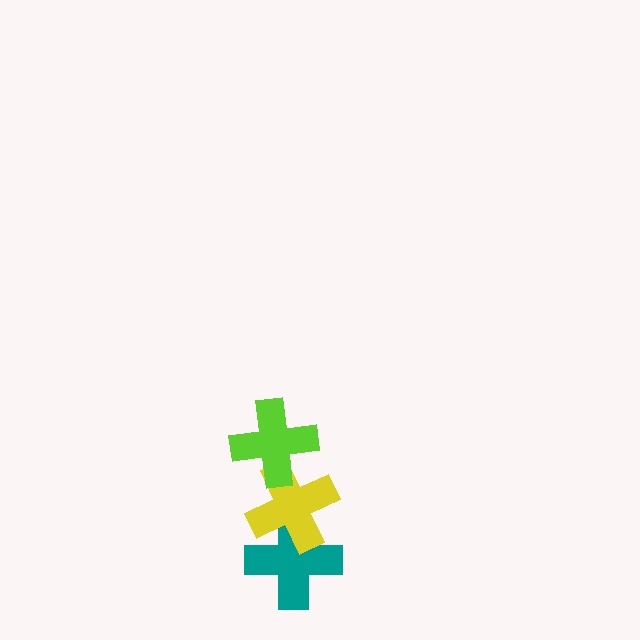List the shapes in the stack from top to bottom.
From top to bottom: the lime cross, the yellow cross, the teal cross.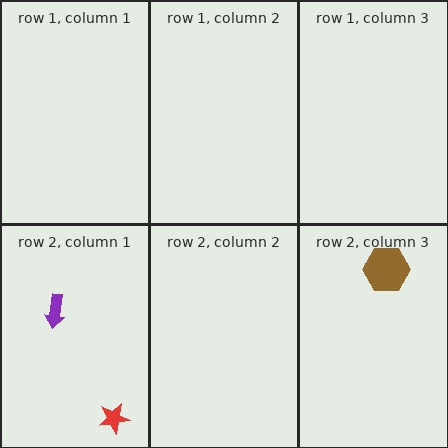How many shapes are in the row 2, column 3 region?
1.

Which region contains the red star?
The row 2, column 1 region.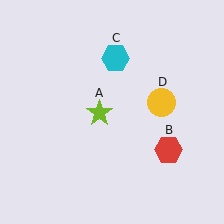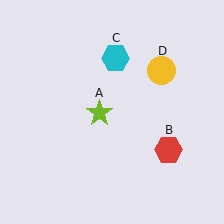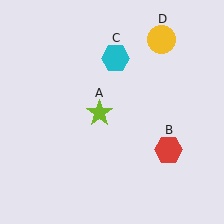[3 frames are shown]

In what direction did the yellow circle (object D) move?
The yellow circle (object D) moved up.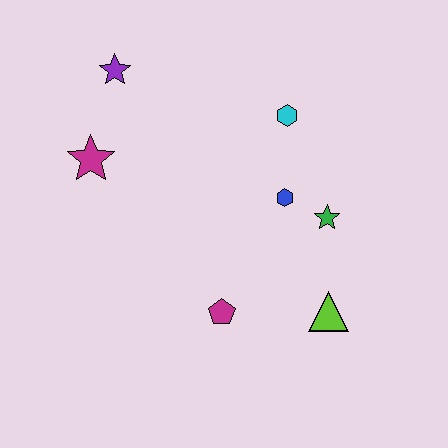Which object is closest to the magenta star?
The purple star is closest to the magenta star.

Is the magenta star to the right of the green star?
No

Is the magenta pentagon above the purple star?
No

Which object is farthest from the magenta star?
The lime triangle is farthest from the magenta star.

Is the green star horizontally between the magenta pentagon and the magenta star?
No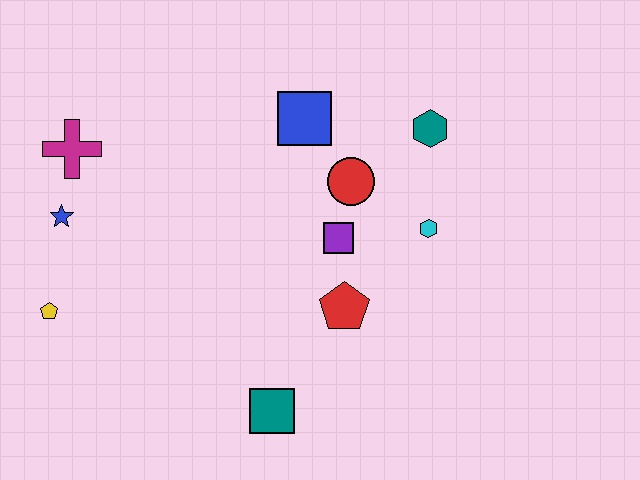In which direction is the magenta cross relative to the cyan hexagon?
The magenta cross is to the left of the cyan hexagon.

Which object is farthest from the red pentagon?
The magenta cross is farthest from the red pentagon.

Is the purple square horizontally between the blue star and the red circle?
Yes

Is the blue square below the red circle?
No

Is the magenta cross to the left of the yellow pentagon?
No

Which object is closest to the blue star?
The magenta cross is closest to the blue star.